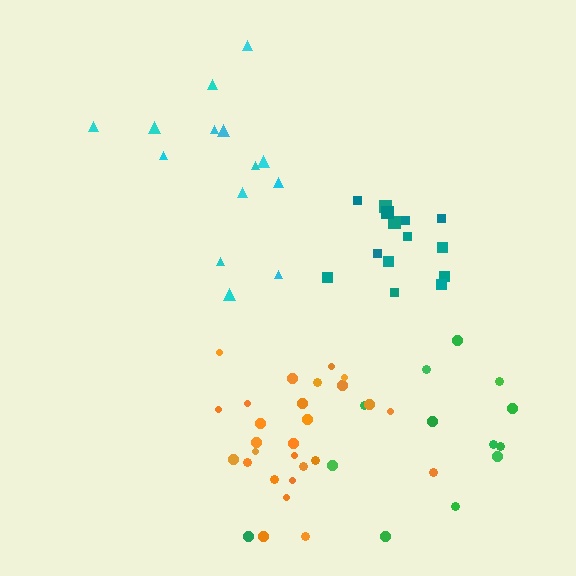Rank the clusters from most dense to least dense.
teal, orange, cyan, green.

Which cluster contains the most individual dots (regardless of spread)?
Orange (27).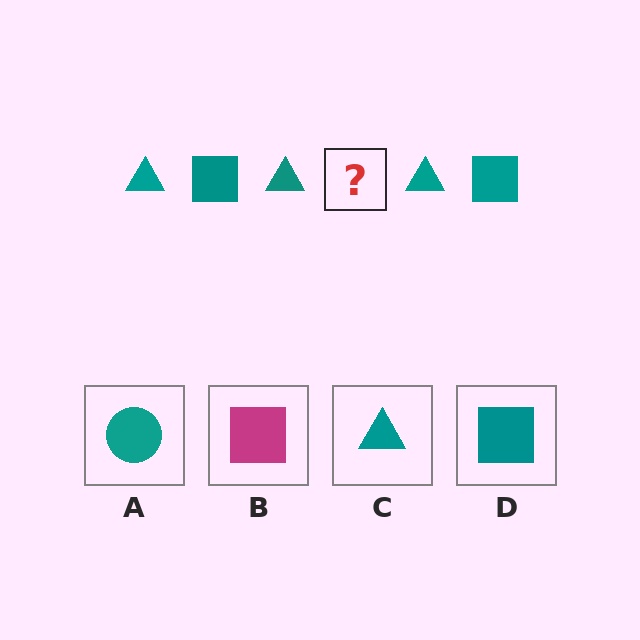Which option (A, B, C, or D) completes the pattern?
D.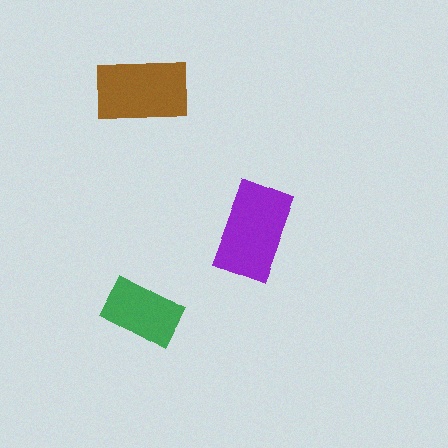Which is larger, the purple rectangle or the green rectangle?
The purple one.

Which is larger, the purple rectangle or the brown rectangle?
The purple one.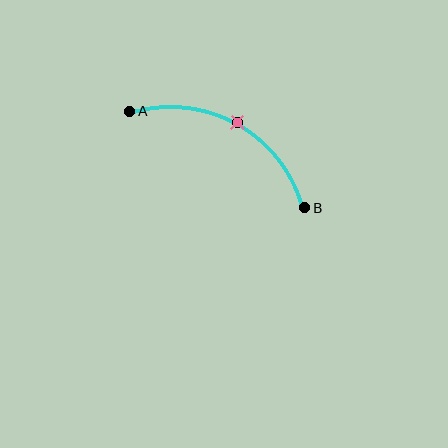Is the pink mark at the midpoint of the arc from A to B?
Yes. The pink mark lies on the arc at equal arc-length from both A and B — it is the arc midpoint.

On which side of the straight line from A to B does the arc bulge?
The arc bulges above the straight line connecting A and B.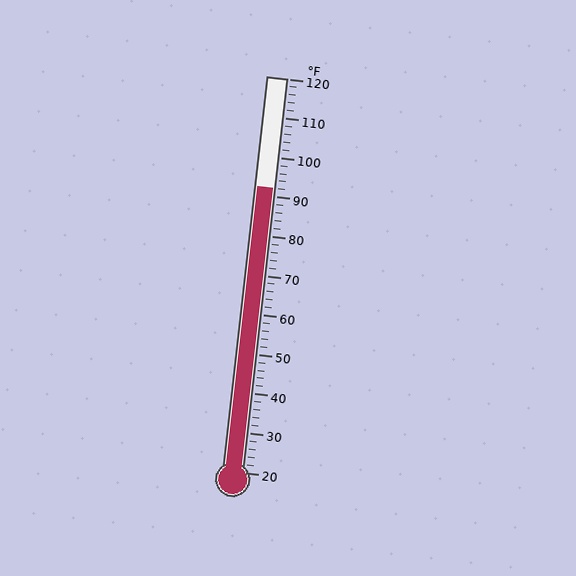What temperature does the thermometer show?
The thermometer shows approximately 92°F.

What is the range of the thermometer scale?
The thermometer scale ranges from 20°F to 120°F.